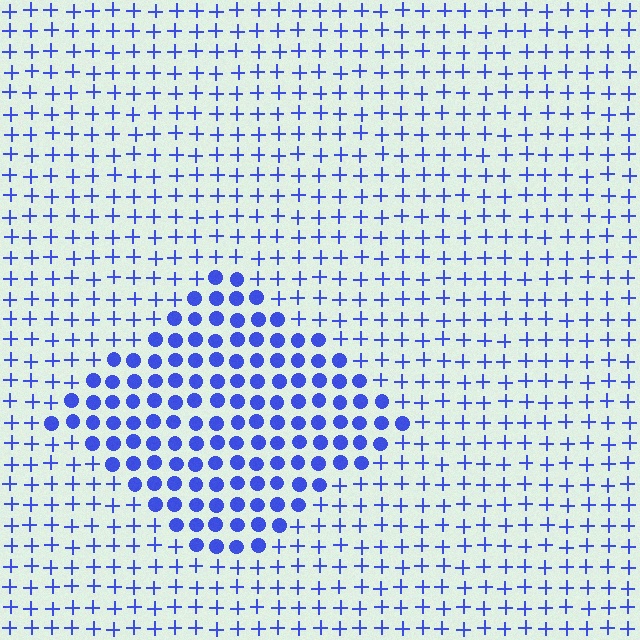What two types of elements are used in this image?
The image uses circles inside the diamond region and plus signs outside it.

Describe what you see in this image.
The image is filled with small blue elements arranged in a uniform grid. A diamond-shaped region contains circles, while the surrounding area contains plus signs. The boundary is defined purely by the change in element shape.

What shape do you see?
I see a diamond.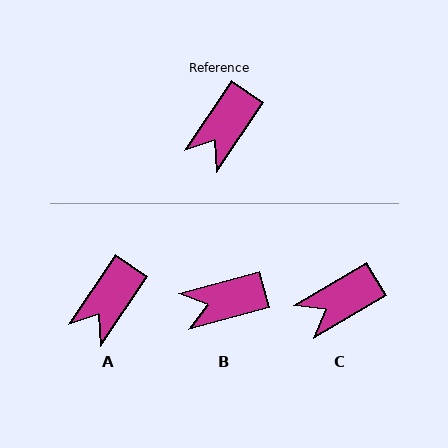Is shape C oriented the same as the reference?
No, it is off by about 26 degrees.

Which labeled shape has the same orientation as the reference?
A.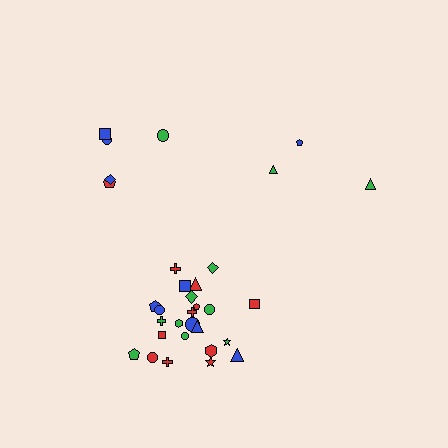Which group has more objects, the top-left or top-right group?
The top-left group.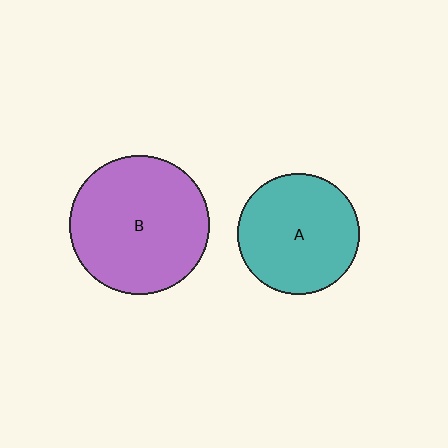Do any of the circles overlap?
No, none of the circles overlap.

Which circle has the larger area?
Circle B (purple).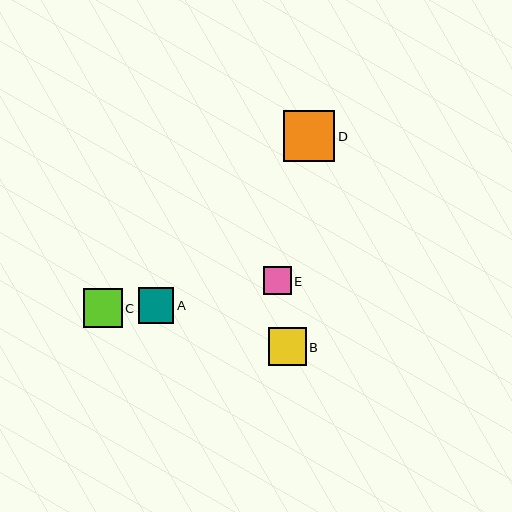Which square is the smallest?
Square E is the smallest with a size of approximately 28 pixels.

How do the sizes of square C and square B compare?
Square C and square B are approximately the same size.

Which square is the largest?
Square D is the largest with a size of approximately 51 pixels.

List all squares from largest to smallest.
From largest to smallest: D, C, B, A, E.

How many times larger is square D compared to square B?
Square D is approximately 1.4 times the size of square B.